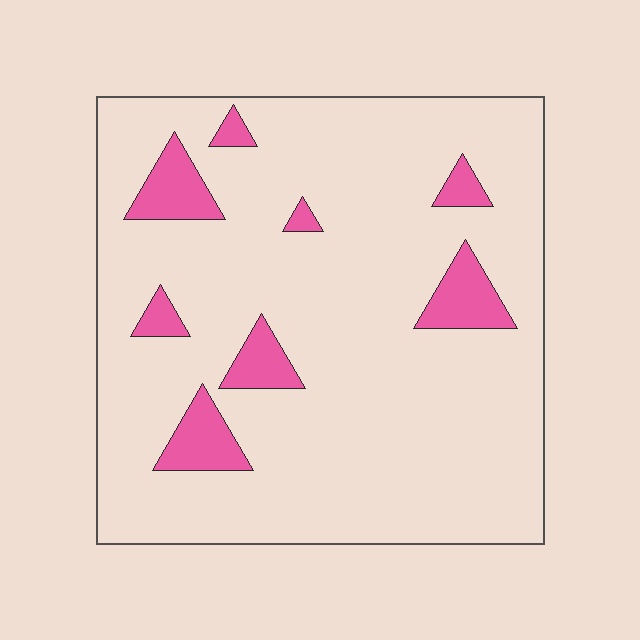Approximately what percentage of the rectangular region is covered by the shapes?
Approximately 10%.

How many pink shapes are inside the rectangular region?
8.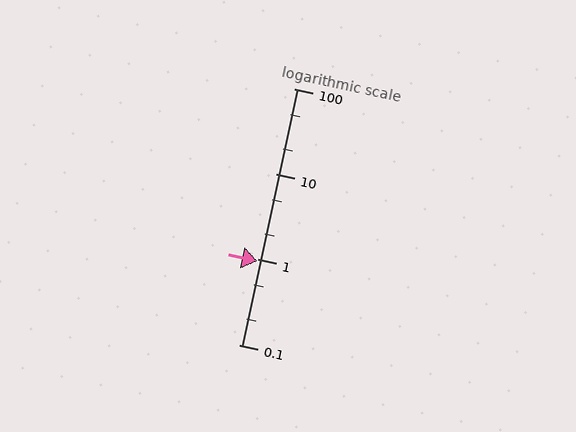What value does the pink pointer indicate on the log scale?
The pointer indicates approximately 0.96.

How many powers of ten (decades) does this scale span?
The scale spans 3 decades, from 0.1 to 100.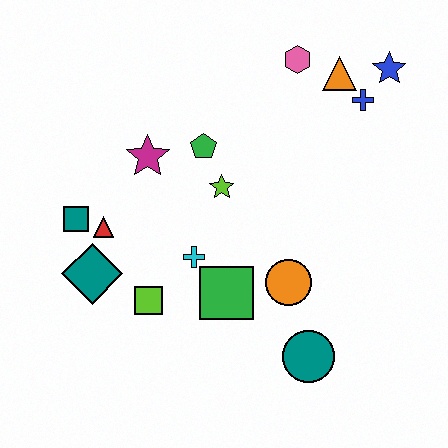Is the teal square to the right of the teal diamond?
No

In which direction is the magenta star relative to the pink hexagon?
The magenta star is to the left of the pink hexagon.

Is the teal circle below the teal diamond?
Yes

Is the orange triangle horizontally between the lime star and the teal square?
No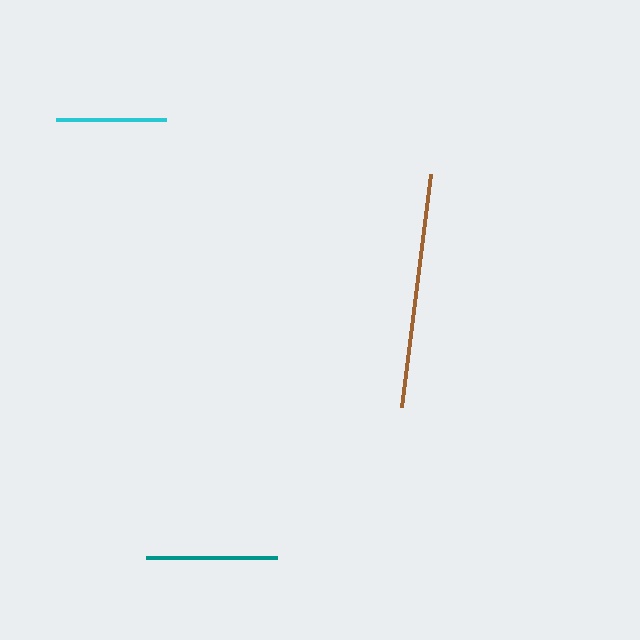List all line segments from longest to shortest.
From longest to shortest: brown, teal, cyan.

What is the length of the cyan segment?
The cyan segment is approximately 110 pixels long.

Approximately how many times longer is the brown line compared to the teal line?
The brown line is approximately 1.8 times the length of the teal line.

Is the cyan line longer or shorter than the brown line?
The brown line is longer than the cyan line.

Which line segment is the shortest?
The cyan line is the shortest at approximately 110 pixels.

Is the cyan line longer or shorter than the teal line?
The teal line is longer than the cyan line.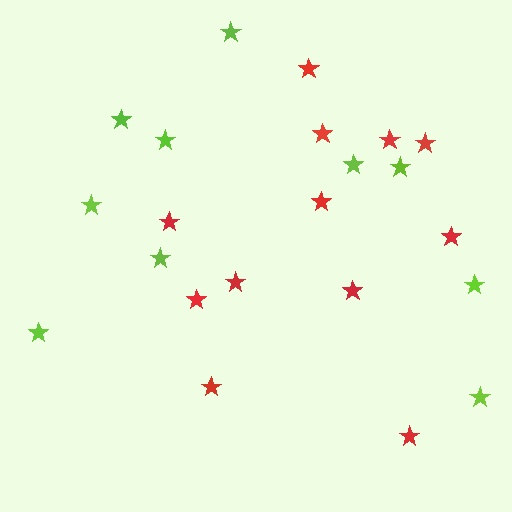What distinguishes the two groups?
There are 2 groups: one group of lime stars (10) and one group of red stars (12).